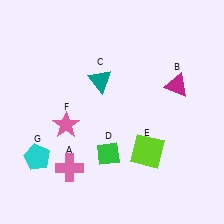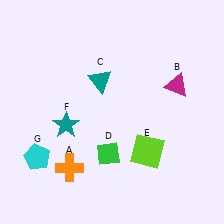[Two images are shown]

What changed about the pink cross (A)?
In Image 1, A is pink. In Image 2, it changed to orange.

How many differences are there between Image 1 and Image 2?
There are 2 differences between the two images.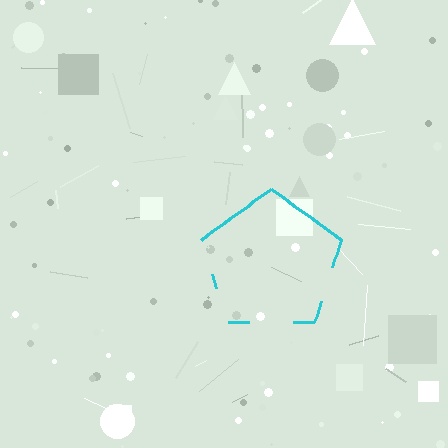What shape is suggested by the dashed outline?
The dashed outline suggests a pentagon.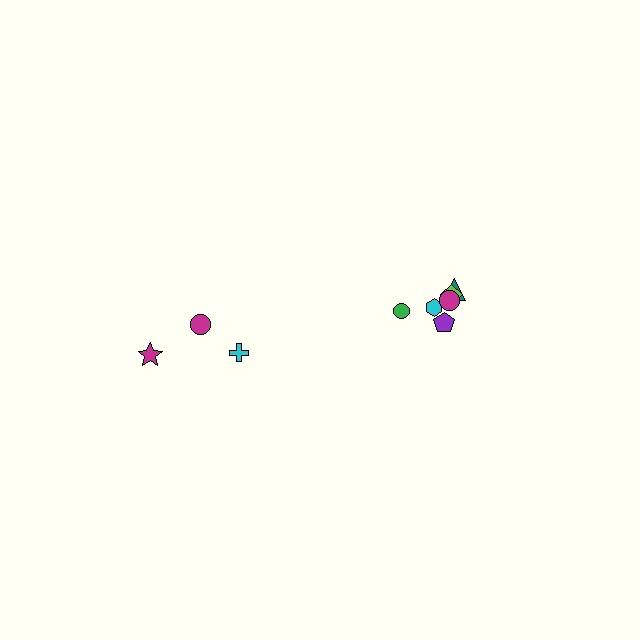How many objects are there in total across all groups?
There are 9 objects.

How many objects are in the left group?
There are 3 objects.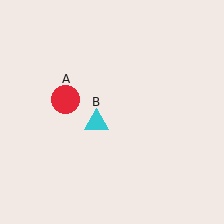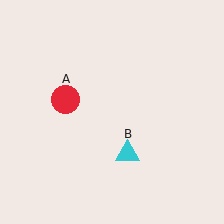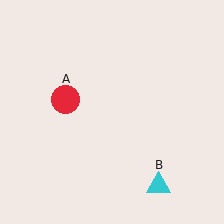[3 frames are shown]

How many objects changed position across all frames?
1 object changed position: cyan triangle (object B).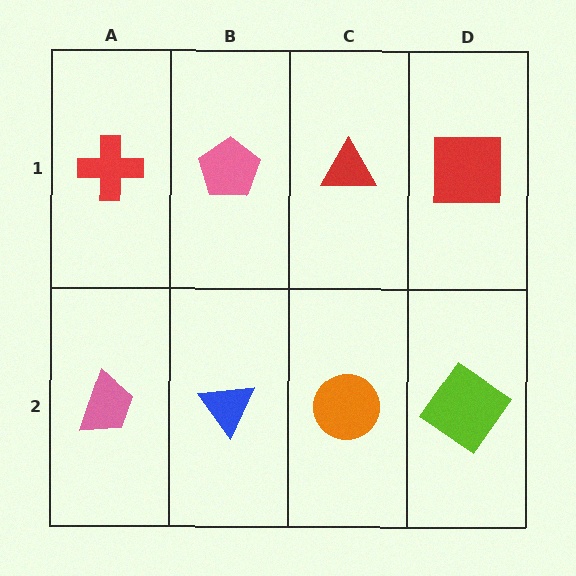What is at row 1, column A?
A red cross.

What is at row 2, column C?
An orange circle.